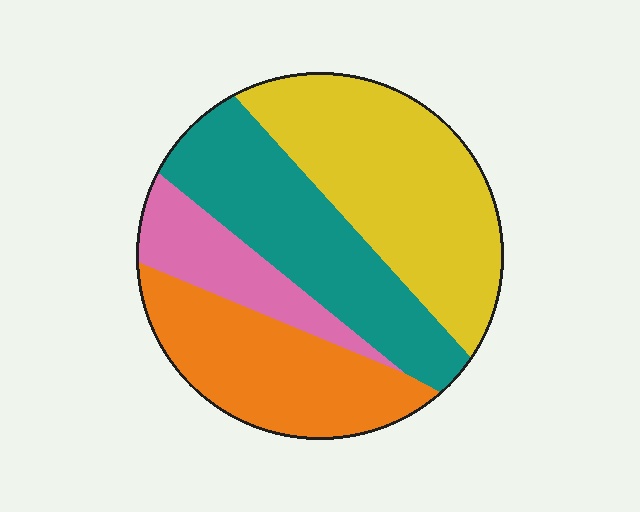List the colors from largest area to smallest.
From largest to smallest: yellow, teal, orange, pink.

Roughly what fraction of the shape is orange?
Orange takes up between a sixth and a third of the shape.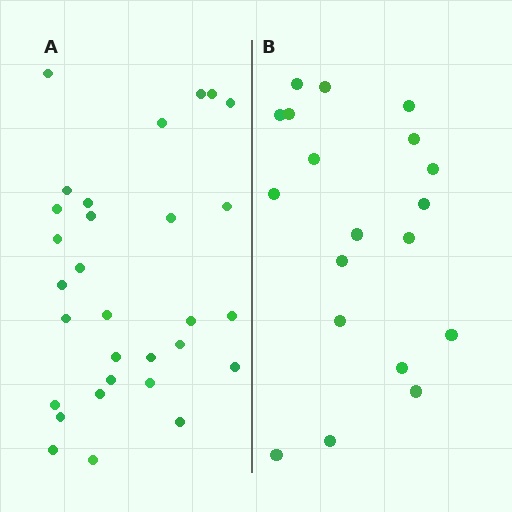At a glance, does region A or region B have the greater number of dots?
Region A (the left region) has more dots.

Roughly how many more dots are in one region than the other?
Region A has roughly 12 or so more dots than region B.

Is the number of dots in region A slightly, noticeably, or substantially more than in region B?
Region A has substantially more. The ratio is roughly 1.6 to 1.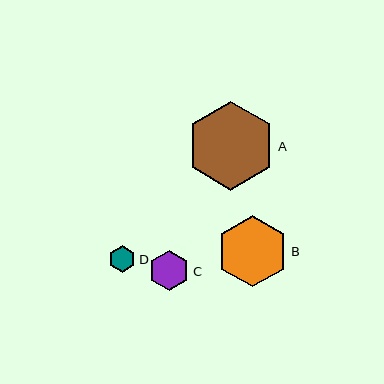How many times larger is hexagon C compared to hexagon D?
Hexagon C is approximately 1.5 times the size of hexagon D.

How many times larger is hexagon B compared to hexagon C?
Hexagon B is approximately 1.8 times the size of hexagon C.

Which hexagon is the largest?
Hexagon A is the largest with a size of approximately 89 pixels.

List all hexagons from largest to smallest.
From largest to smallest: A, B, C, D.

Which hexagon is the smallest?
Hexagon D is the smallest with a size of approximately 26 pixels.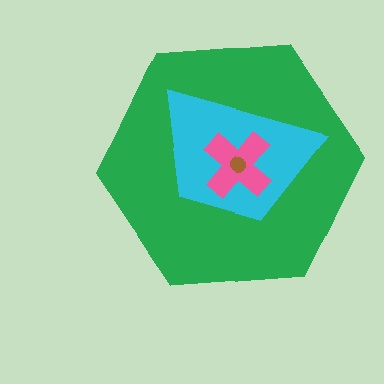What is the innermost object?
The brown circle.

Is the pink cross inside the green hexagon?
Yes.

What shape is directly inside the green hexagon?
The cyan trapezoid.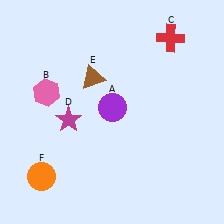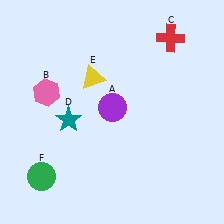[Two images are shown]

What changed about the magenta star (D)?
In Image 1, D is magenta. In Image 2, it changed to teal.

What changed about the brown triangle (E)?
In Image 1, E is brown. In Image 2, it changed to yellow.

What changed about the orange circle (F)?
In Image 1, F is orange. In Image 2, it changed to green.